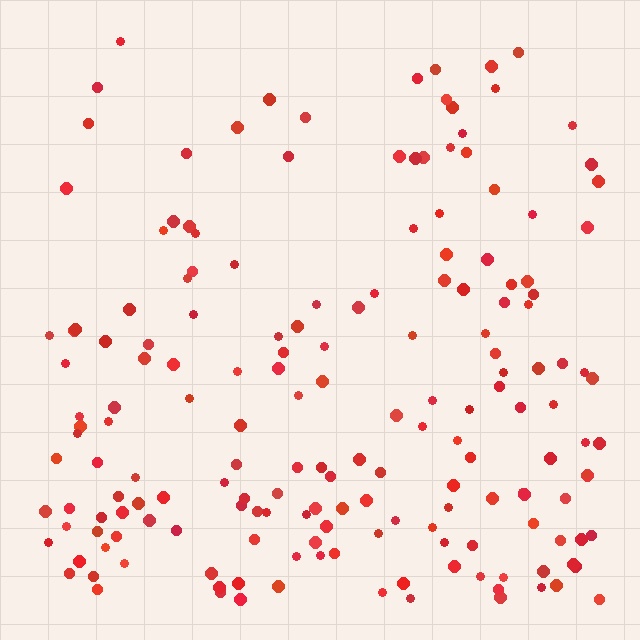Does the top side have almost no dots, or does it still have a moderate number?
Still a moderate number, just noticeably fewer than the bottom.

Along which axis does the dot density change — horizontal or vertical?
Vertical.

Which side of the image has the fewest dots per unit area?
The top.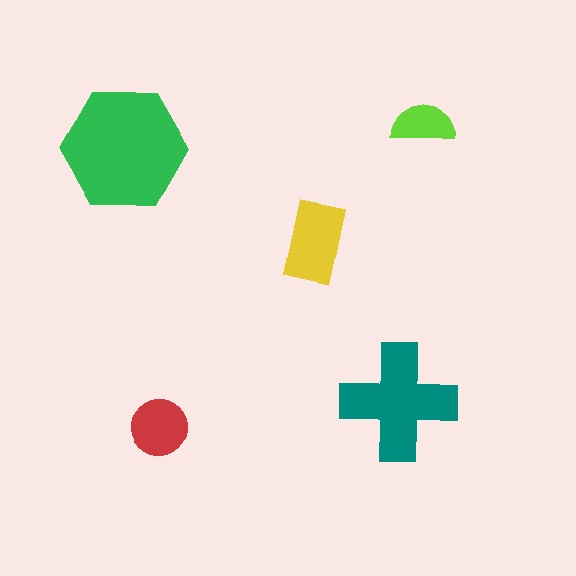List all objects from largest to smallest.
The green hexagon, the teal cross, the yellow rectangle, the red circle, the lime semicircle.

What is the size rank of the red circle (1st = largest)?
4th.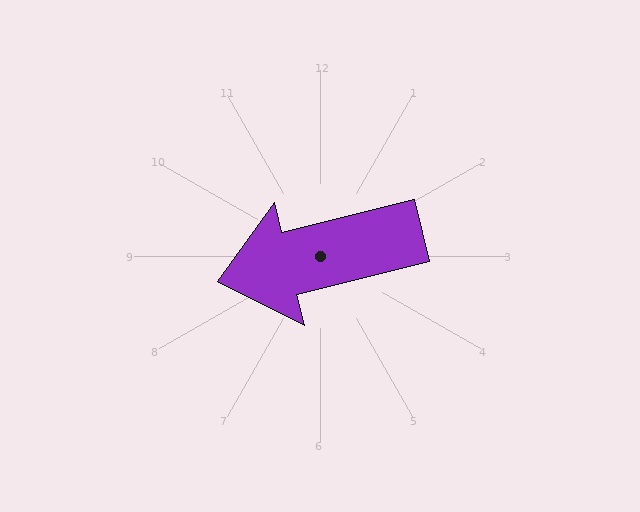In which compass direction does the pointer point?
West.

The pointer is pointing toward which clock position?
Roughly 9 o'clock.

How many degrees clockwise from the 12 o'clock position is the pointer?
Approximately 256 degrees.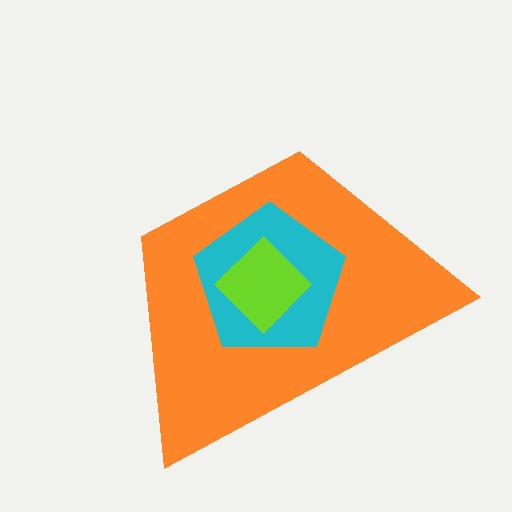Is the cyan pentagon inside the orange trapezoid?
Yes.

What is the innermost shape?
The lime diamond.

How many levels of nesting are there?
3.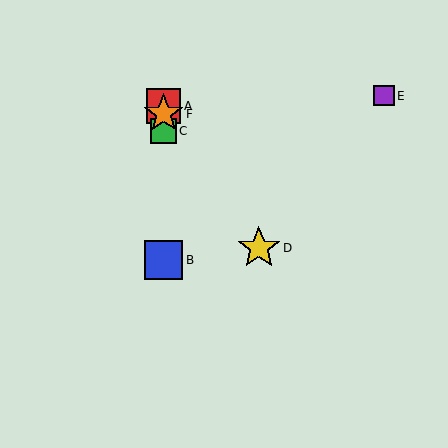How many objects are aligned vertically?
4 objects (A, B, C, F) are aligned vertically.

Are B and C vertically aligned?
Yes, both are at x≈164.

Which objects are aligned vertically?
Objects A, B, C, F are aligned vertically.